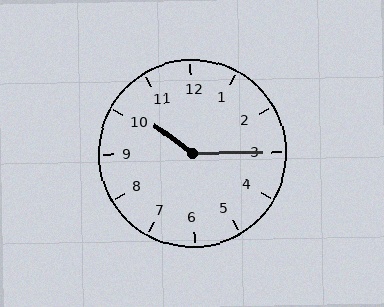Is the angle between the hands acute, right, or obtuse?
It is obtuse.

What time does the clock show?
10:15.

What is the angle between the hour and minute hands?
Approximately 142 degrees.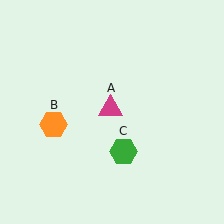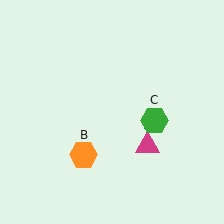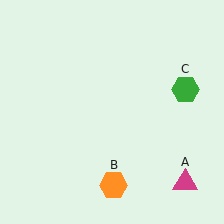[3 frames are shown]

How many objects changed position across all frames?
3 objects changed position: magenta triangle (object A), orange hexagon (object B), green hexagon (object C).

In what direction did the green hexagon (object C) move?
The green hexagon (object C) moved up and to the right.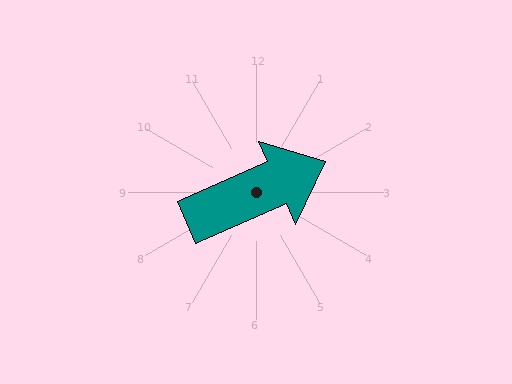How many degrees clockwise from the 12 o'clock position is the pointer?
Approximately 66 degrees.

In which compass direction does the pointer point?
Northeast.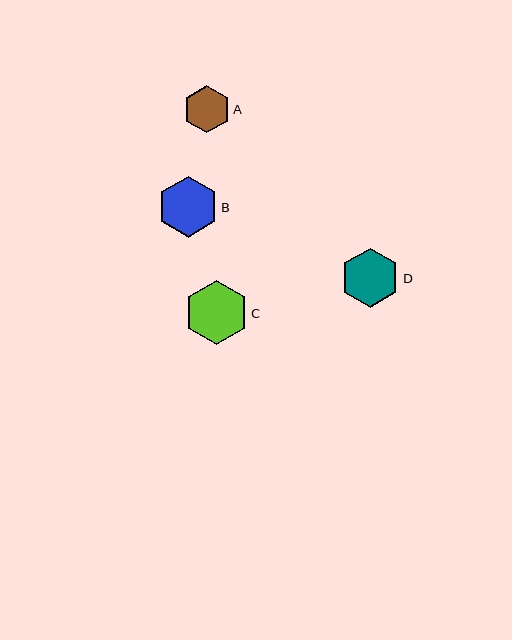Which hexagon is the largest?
Hexagon C is the largest with a size of approximately 64 pixels.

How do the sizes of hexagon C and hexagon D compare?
Hexagon C and hexagon D are approximately the same size.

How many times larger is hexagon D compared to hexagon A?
Hexagon D is approximately 1.3 times the size of hexagon A.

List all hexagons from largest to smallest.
From largest to smallest: C, B, D, A.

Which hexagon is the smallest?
Hexagon A is the smallest with a size of approximately 47 pixels.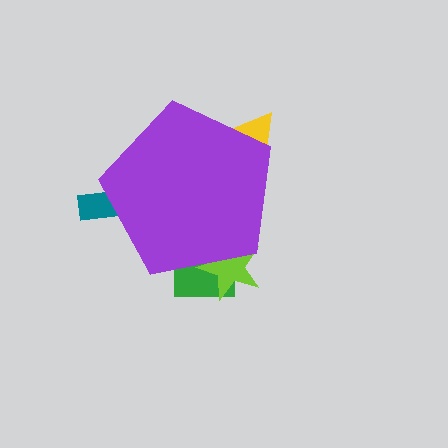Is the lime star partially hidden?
Yes, the lime star is partially hidden behind the purple pentagon.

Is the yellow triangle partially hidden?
Yes, the yellow triangle is partially hidden behind the purple pentagon.